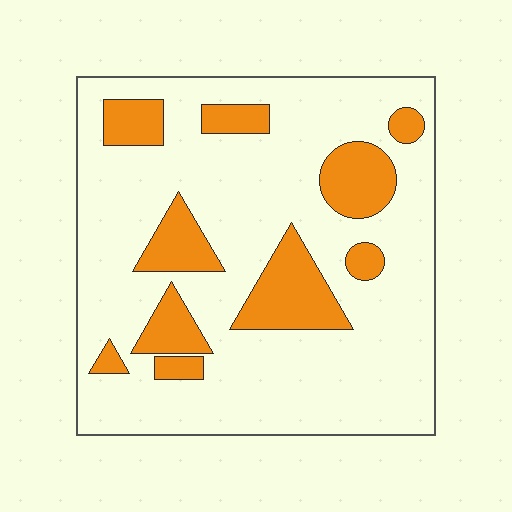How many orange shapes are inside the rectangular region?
10.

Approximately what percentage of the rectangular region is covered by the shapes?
Approximately 20%.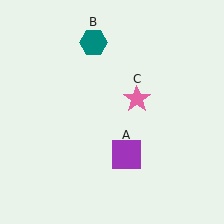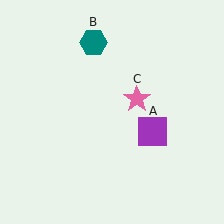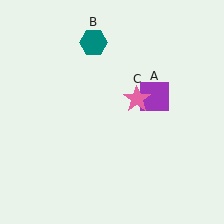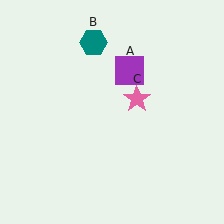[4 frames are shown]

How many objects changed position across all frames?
1 object changed position: purple square (object A).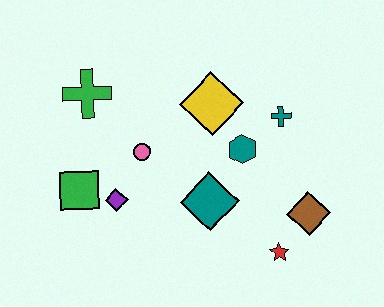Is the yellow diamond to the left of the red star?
Yes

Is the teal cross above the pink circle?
Yes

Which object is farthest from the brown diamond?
The green cross is farthest from the brown diamond.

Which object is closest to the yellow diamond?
The teal hexagon is closest to the yellow diamond.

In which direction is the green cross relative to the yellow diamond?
The green cross is to the left of the yellow diamond.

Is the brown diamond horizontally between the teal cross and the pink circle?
No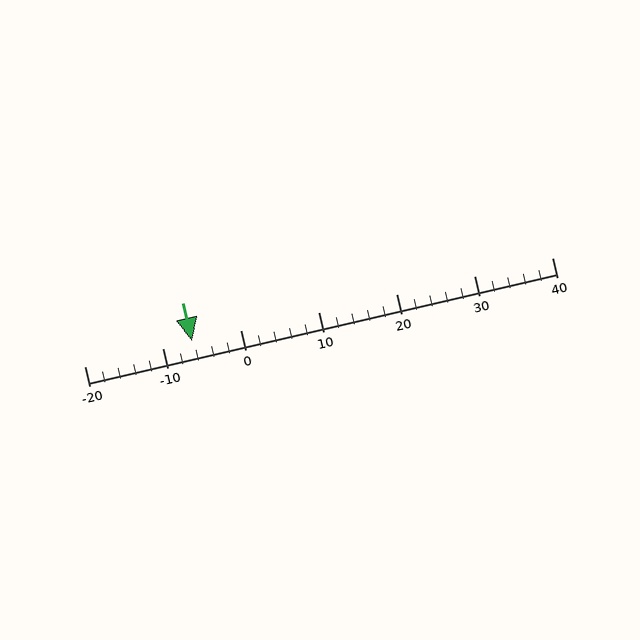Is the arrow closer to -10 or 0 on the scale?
The arrow is closer to -10.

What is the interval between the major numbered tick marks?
The major tick marks are spaced 10 units apart.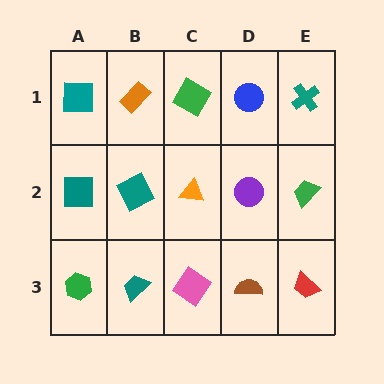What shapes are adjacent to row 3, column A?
A teal square (row 2, column A), a teal trapezoid (row 3, column B).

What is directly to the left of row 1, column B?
A teal square.